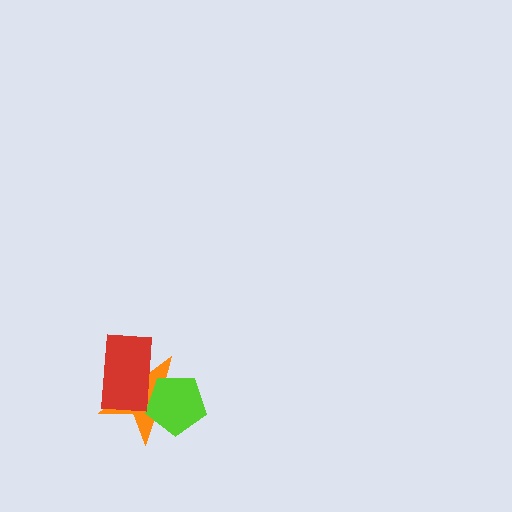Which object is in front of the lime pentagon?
The red rectangle is in front of the lime pentagon.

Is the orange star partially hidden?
Yes, it is partially covered by another shape.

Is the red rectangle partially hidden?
No, no other shape covers it.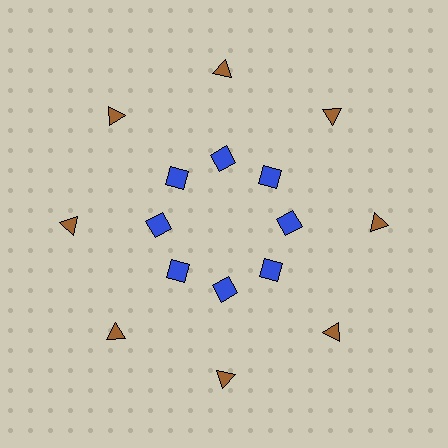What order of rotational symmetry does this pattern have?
This pattern has 8-fold rotational symmetry.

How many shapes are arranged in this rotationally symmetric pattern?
There are 16 shapes, arranged in 8 groups of 2.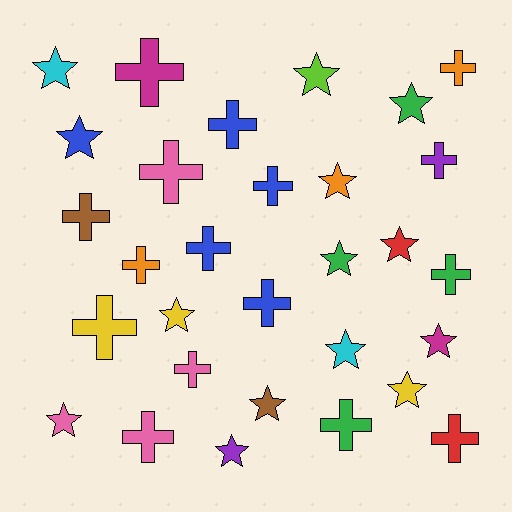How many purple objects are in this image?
There are 2 purple objects.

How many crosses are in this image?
There are 16 crosses.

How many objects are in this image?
There are 30 objects.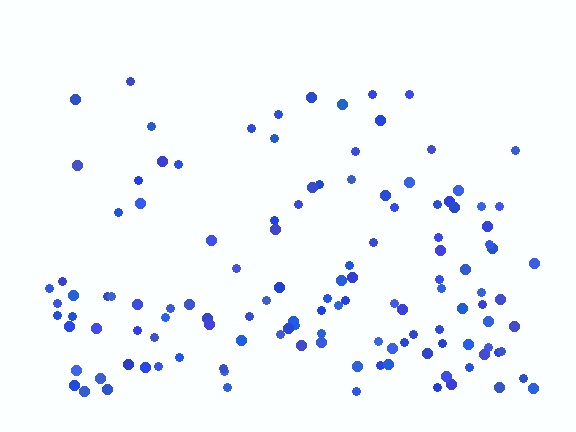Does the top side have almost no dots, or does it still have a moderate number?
Still a moderate number, just noticeably fewer than the bottom.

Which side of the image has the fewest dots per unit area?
The top.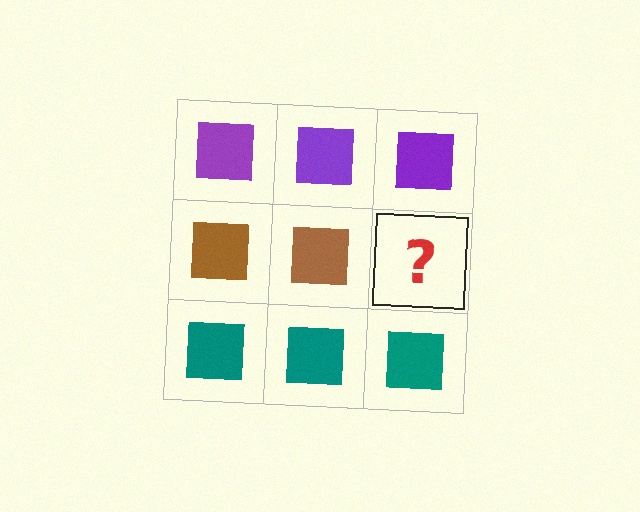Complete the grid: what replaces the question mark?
The question mark should be replaced with a brown square.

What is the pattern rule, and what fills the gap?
The rule is that each row has a consistent color. The gap should be filled with a brown square.